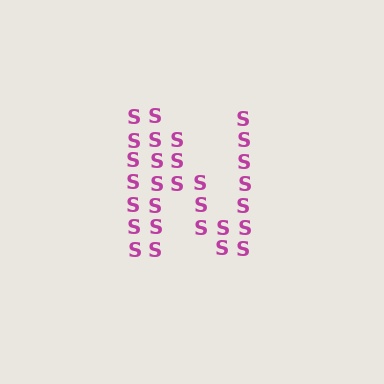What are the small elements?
The small elements are letter S's.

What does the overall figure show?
The overall figure shows the letter N.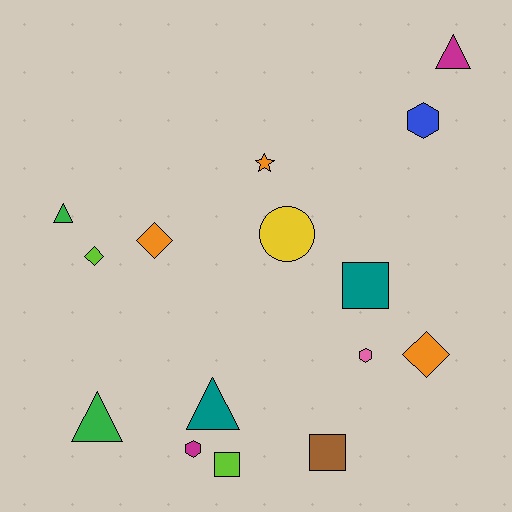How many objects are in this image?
There are 15 objects.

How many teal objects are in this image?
There are 2 teal objects.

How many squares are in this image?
There are 3 squares.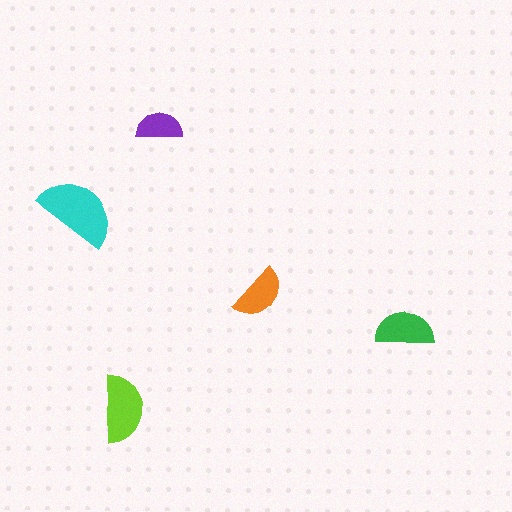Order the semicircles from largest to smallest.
the cyan one, the lime one, the green one, the orange one, the purple one.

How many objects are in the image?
There are 5 objects in the image.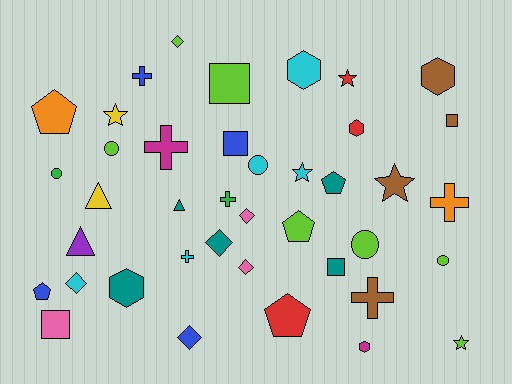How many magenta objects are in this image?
There are 2 magenta objects.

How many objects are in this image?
There are 40 objects.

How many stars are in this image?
There are 5 stars.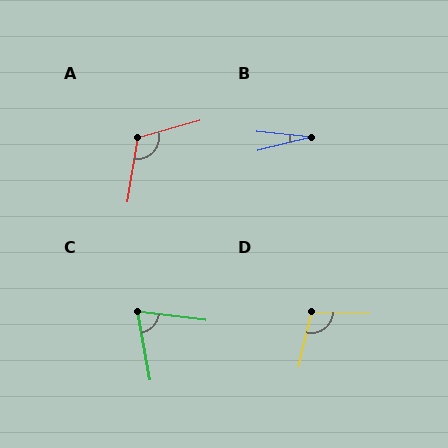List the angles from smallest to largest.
B (20°), C (72°), D (102°), A (115°).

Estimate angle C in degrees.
Approximately 72 degrees.